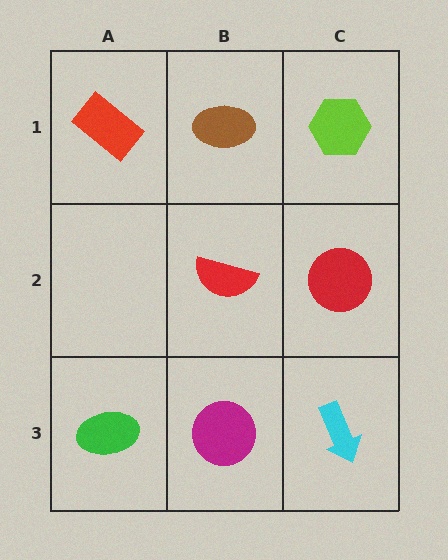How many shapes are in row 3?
3 shapes.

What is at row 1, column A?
A red rectangle.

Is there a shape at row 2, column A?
No, that cell is empty.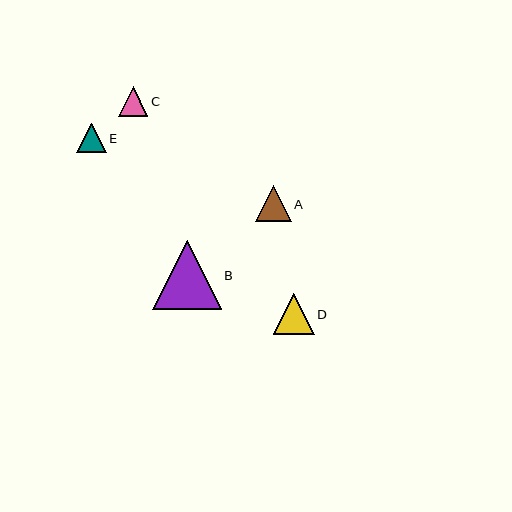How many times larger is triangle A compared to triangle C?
Triangle A is approximately 1.2 times the size of triangle C.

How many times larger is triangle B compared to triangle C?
Triangle B is approximately 2.3 times the size of triangle C.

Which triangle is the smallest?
Triangle C is the smallest with a size of approximately 30 pixels.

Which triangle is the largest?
Triangle B is the largest with a size of approximately 68 pixels.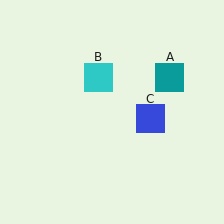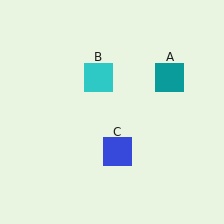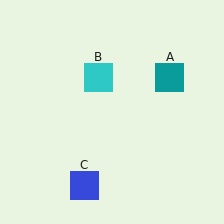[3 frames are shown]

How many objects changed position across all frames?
1 object changed position: blue square (object C).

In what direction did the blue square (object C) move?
The blue square (object C) moved down and to the left.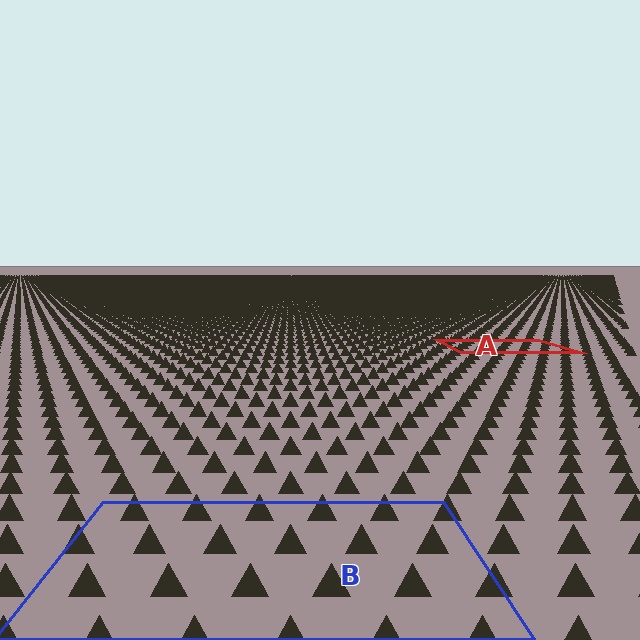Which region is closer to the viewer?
Region B is closer. The texture elements there are larger and more spread out.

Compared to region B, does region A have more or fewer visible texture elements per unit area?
Region A has more texture elements per unit area — they are packed more densely because it is farther away.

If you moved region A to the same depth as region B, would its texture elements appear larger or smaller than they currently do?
They would appear larger. At a closer depth, the same texture elements are projected at a bigger on-screen size.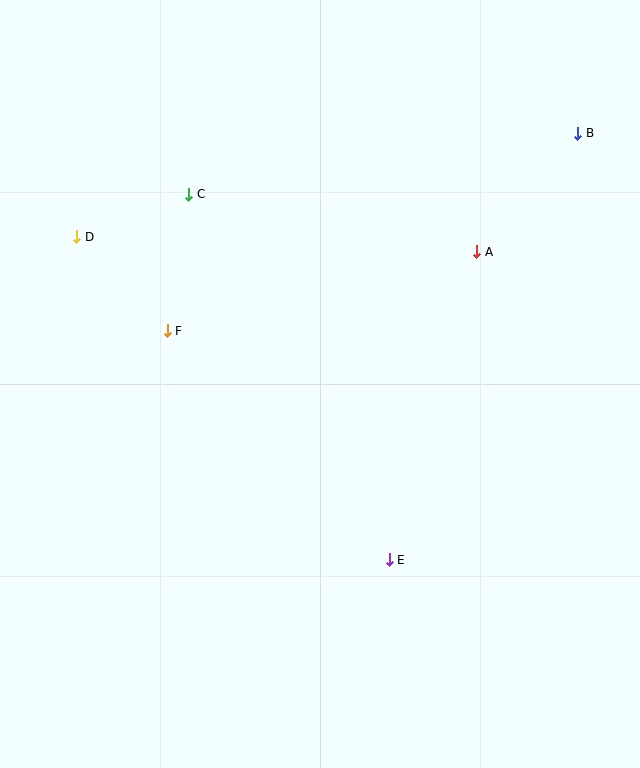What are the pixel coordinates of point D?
Point D is at (77, 237).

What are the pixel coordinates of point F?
Point F is at (167, 331).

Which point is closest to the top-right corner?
Point B is closest to the top-right corner.